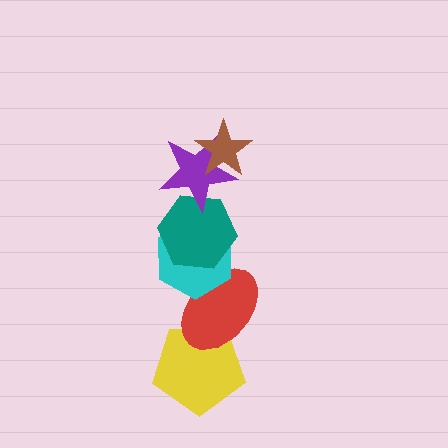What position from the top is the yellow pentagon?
The yellow pentagon is 6th from the top.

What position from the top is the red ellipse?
The red ellipse is 5th from the top.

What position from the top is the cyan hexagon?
The cyan hexagon is 4th from the top.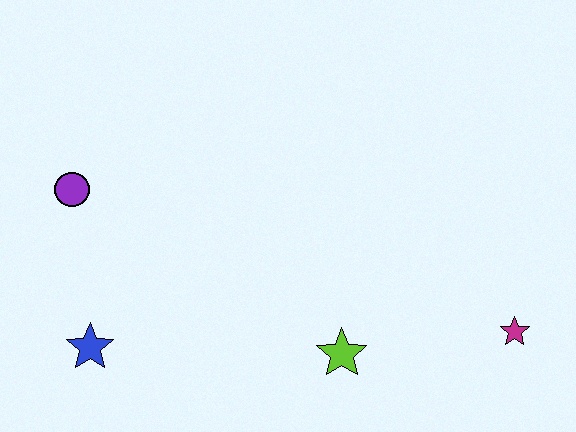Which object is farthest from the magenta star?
The purple circle is farthest from the magenta star.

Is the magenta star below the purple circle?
Yes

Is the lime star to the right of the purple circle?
Yes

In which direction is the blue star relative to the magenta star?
The blue star is to the left of the magenta star.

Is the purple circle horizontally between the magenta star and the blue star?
No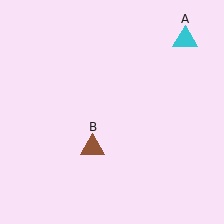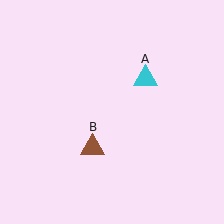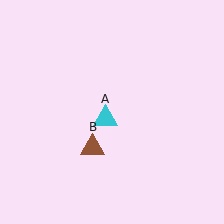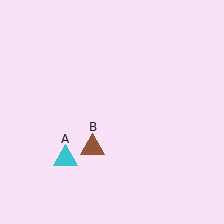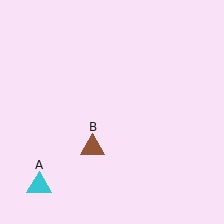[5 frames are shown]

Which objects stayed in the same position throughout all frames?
Brown triangle (object B) remained stationary.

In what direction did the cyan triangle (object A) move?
The cyan triangle (object A) moved down and to the left.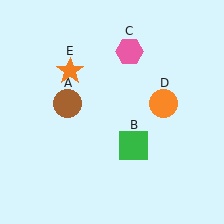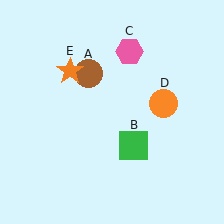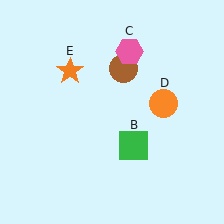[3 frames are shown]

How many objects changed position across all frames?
1 object changed position: brown circle (object A).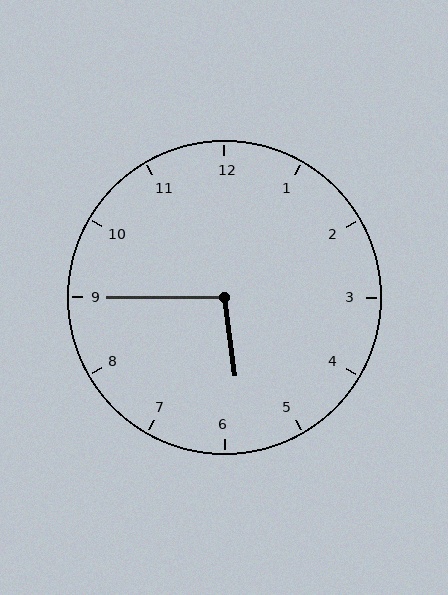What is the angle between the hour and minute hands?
Approximately 98 degrees.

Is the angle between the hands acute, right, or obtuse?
It is obtuse.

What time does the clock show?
5:45.